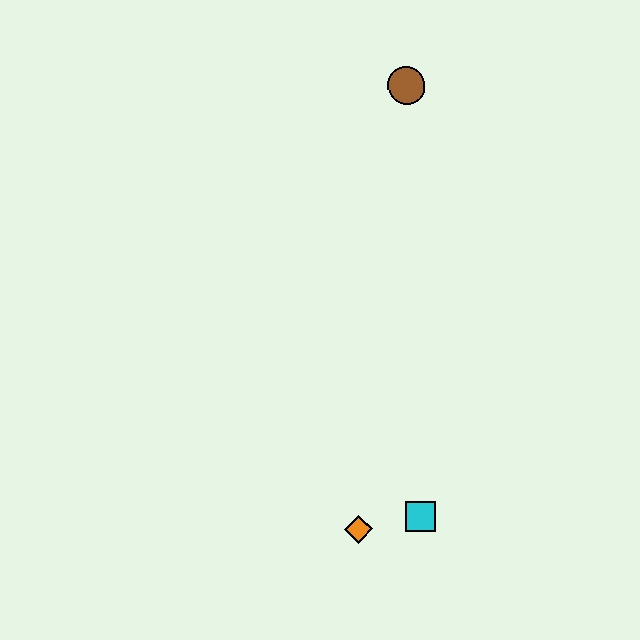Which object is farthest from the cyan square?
The brown circle is farthest from the cyan square.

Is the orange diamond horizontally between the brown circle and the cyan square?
No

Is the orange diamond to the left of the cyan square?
Yes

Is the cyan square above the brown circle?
No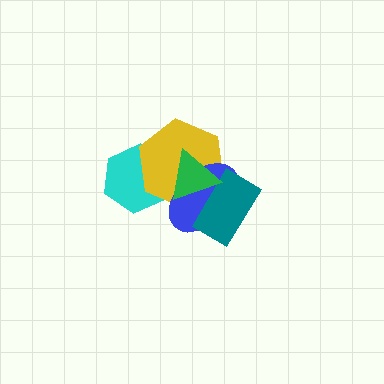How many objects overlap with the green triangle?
4 objects overlap with the green triangle.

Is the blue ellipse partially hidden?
Yes, it is partially covered by another shape.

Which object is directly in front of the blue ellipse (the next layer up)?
The teal rectangle is directly in front of the blue ellipse.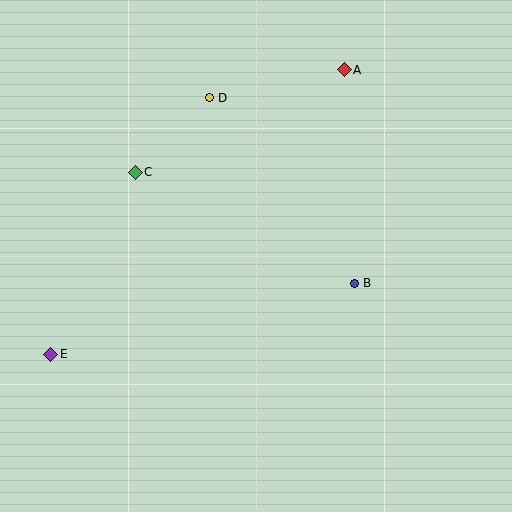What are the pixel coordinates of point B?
Point B is at (354, 283).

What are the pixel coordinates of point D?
Point D is at (209, 98).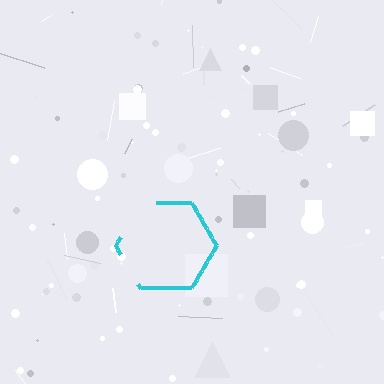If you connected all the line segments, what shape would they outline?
They would outline a hexagon.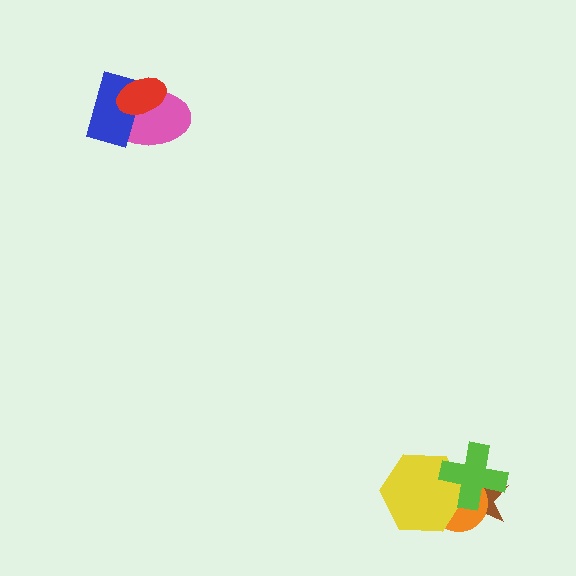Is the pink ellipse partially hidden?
Yes, it is partially covered by another shape.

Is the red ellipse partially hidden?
No, no other shape covers it.